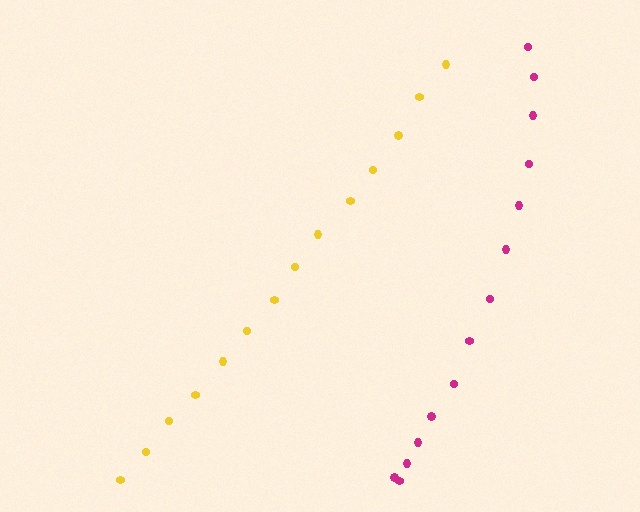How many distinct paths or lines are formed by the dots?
There are 2 distinct paths.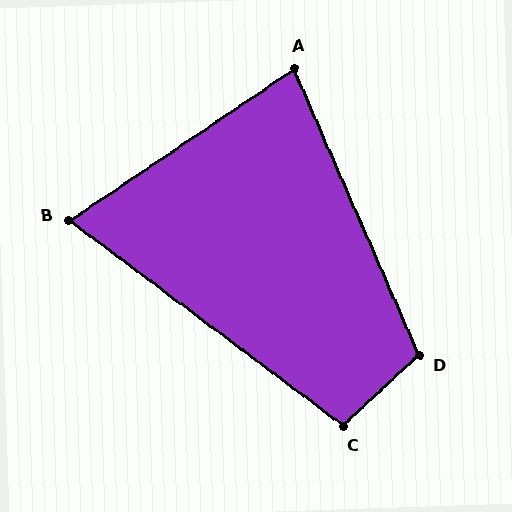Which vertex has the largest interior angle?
D, at approximately 109 degrees.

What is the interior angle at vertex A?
Approximately 80 degrees (acute).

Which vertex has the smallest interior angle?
B, at approximately 71 degrees.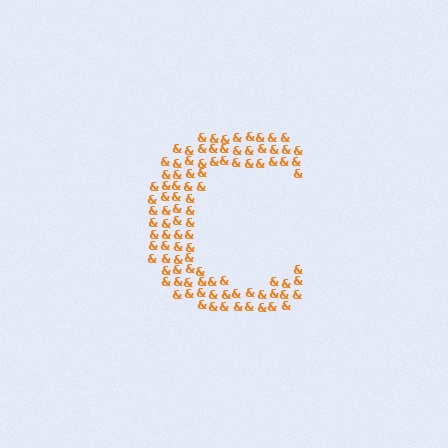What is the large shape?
The large shape is the letter C.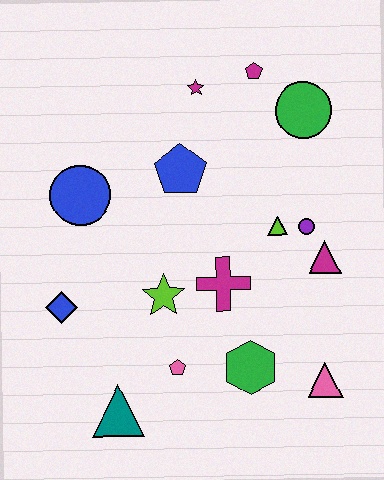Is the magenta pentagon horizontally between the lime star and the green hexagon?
No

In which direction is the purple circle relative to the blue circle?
The purple circle is to the right of the blue circle.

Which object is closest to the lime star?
The magenta cross is closest to the lime star.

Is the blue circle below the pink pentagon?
No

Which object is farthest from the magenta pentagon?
The teal triangle is farthest from the magenta pentagon.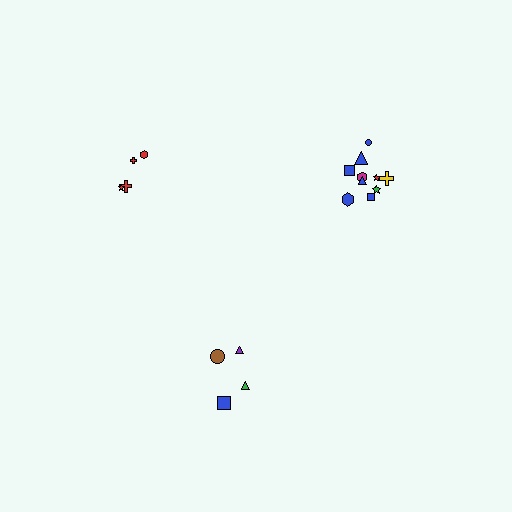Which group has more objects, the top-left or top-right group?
The top-right group.